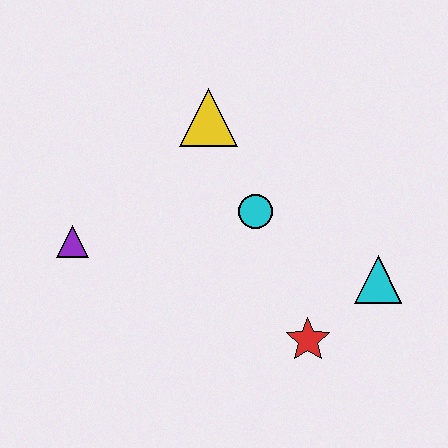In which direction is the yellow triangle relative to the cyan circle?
The yellow triangle is above the cyan circle.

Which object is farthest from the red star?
The purple triangle is farthest from the red star.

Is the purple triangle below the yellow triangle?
Yes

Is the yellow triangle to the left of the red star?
Yes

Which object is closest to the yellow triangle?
The cyan circle is closest to the yellow triangle.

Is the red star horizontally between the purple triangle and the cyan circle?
No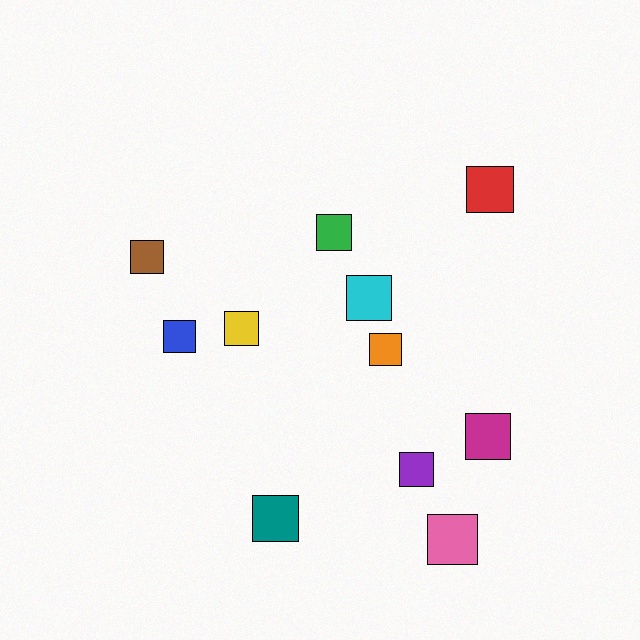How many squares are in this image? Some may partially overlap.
There are 11 squares.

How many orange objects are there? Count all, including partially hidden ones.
There is 1 orange object.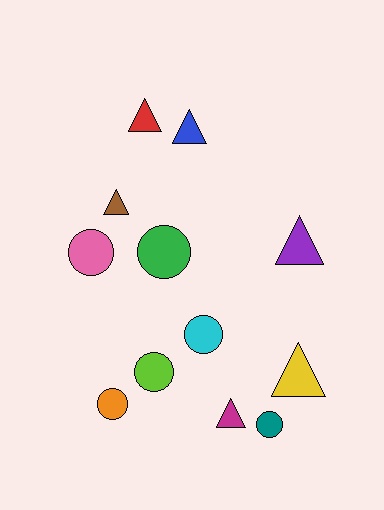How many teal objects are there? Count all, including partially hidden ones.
There is 1 teal object.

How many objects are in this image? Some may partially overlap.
There are 12 objects.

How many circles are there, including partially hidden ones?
There are 6 circles.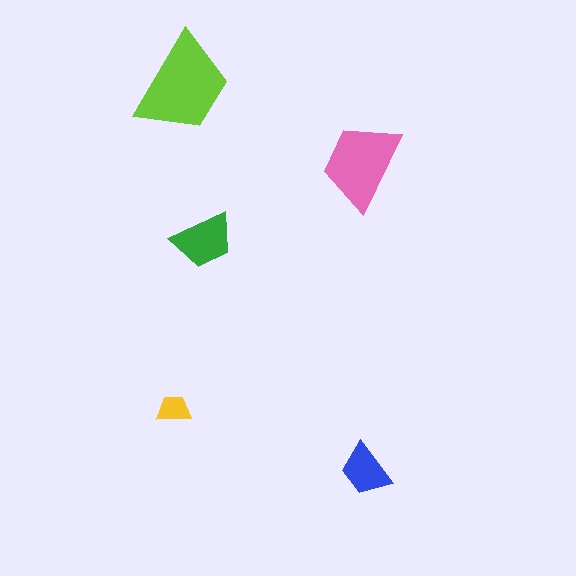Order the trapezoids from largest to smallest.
the lime one, the pink one, the green one, the blue one, the yellow one.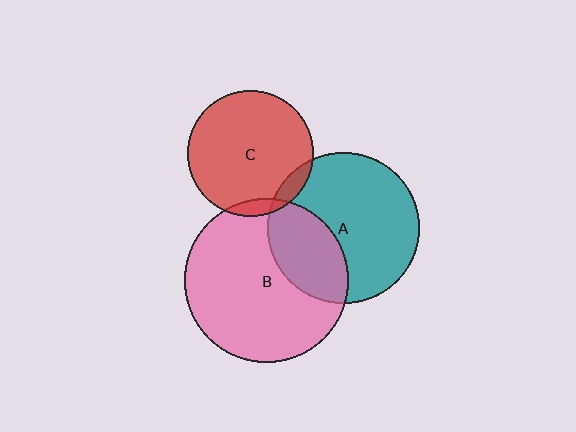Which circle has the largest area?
Circle B (pink).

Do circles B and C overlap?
Yes.